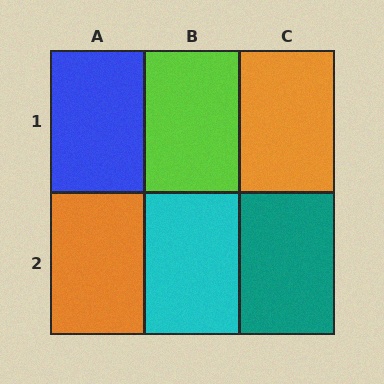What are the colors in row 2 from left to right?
Orange, cyan, teal.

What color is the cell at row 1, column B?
Lime.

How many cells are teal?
1 cell is teal.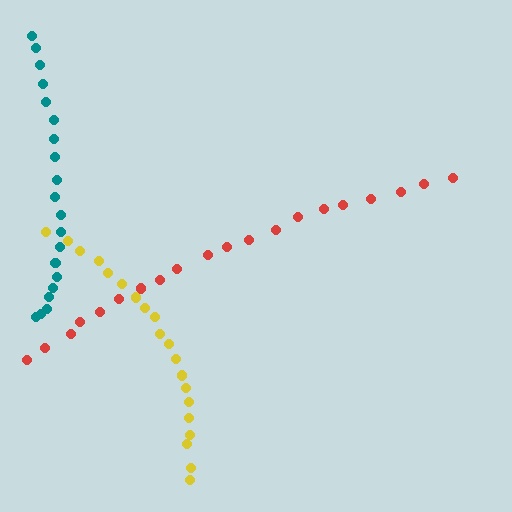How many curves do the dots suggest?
There are 3 distinct paths.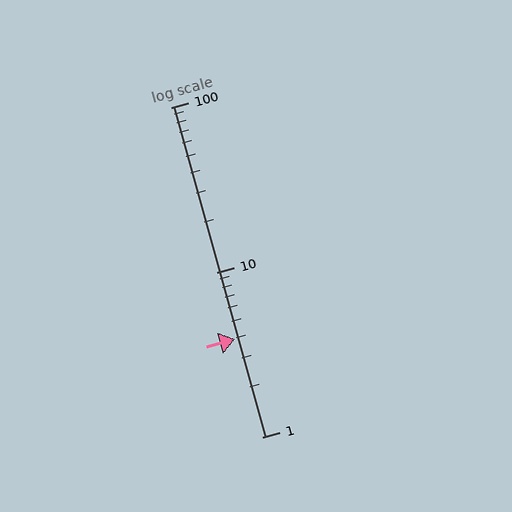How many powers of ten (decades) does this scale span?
The scale spans 2 decades, from 1 to 100.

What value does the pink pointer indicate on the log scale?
The pointer indicates approximately 3.9.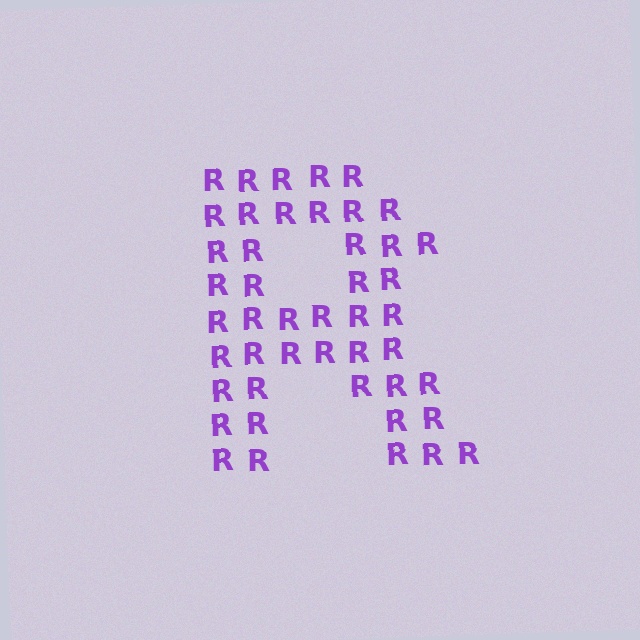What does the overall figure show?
The overall figure shows the letter R.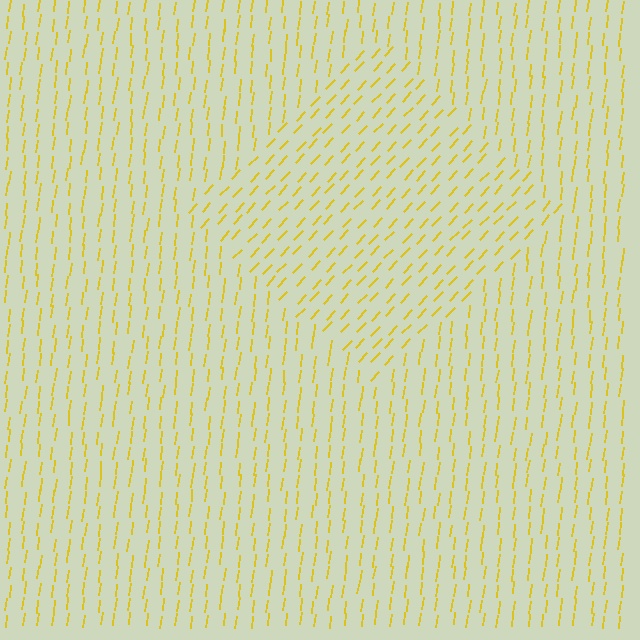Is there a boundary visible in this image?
Yes, there is a texture boundary formed by a change in line orientation.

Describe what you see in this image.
The image is filled with small yellow line segments. A diamond region in the image has lines oriented differently from the surrounding lines, creating a visible texture boundary.